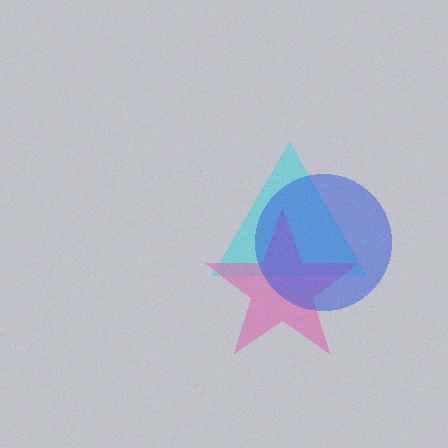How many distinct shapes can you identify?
There are 3 distinct shapes: a cyan triangle, a pink star, a blue circle.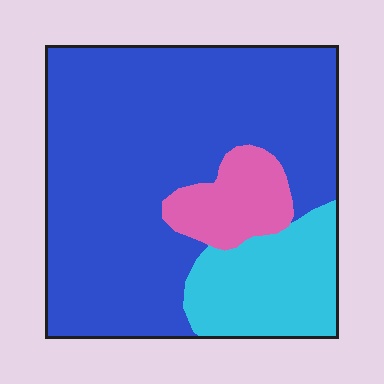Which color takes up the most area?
Blue, at roughly 70%.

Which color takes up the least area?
Pink, at roughly 10%.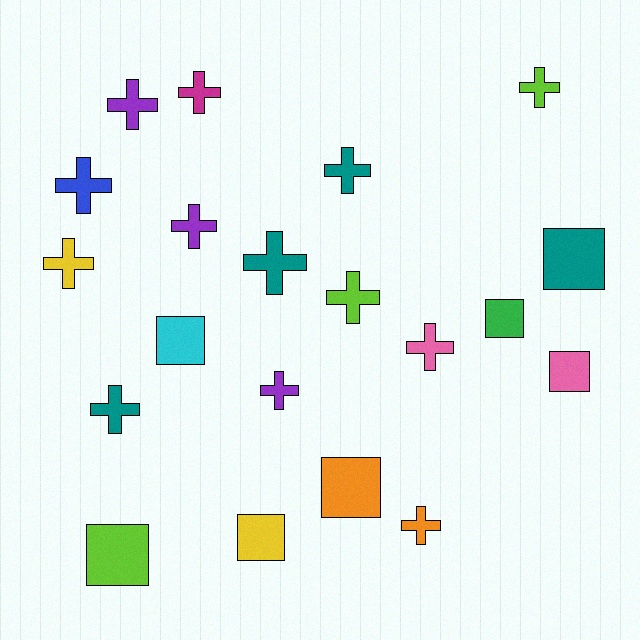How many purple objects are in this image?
There are 3 purple objects.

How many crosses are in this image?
There are 13 crosses.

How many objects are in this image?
There are 20 objects.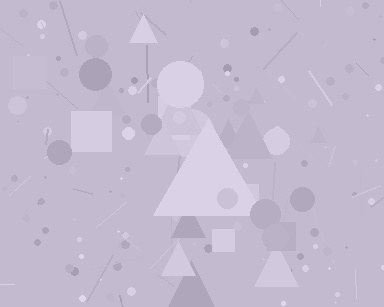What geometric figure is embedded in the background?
A triangle is embedded in the background.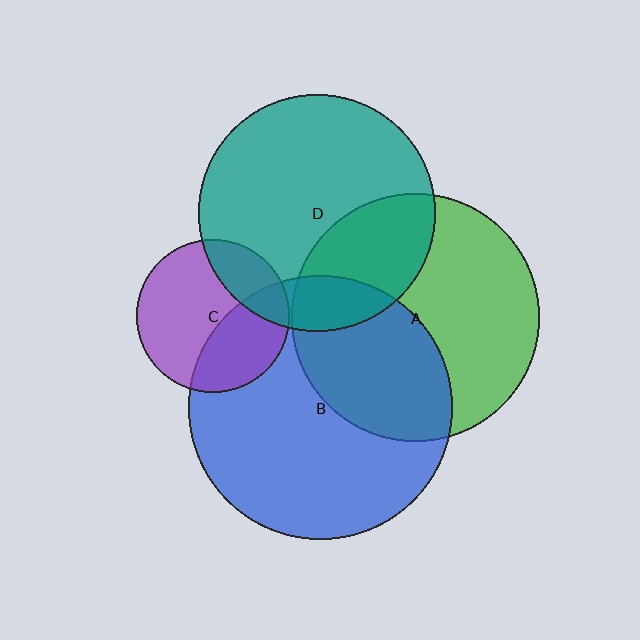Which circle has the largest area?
Circle B (blue).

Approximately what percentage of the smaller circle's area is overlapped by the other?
Approximately 30%.